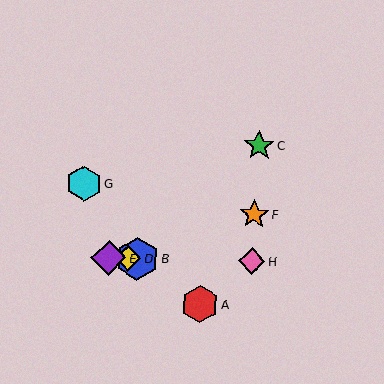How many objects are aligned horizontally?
4 objects (B, D, E, H) are aligned horizontally.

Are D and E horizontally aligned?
Yes, both are at y≈258.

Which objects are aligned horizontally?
Objects B, D, E, H are aligned horizontally.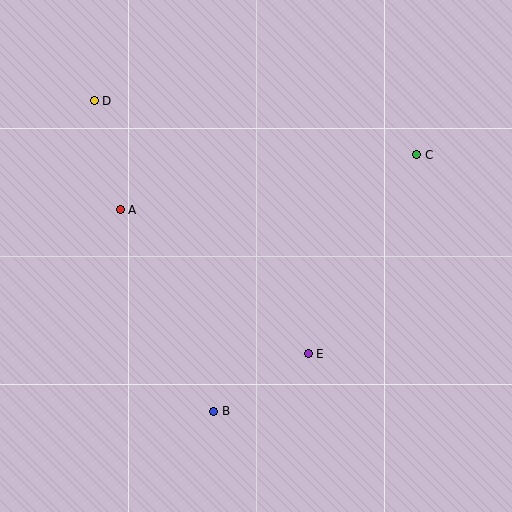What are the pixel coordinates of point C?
Point C is at (417, 155).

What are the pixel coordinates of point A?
Point A is at (120, 210).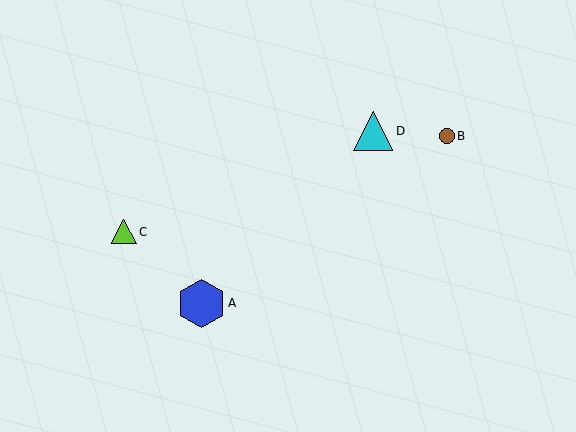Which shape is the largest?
The blue hexagon (labeled A) is the largest.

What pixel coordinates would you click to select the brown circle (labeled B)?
Click at (447, 136) to select the brown circle B.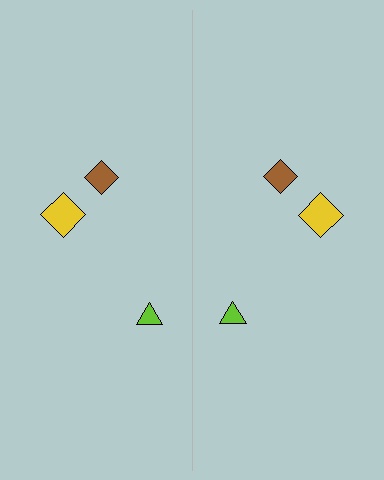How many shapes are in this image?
There are 6 shapes in this image.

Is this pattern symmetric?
Yes, this pattern has bilateral (reflection) symmetry.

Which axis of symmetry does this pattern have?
The pattern has a vertical axis of symmetry running through the center of the image.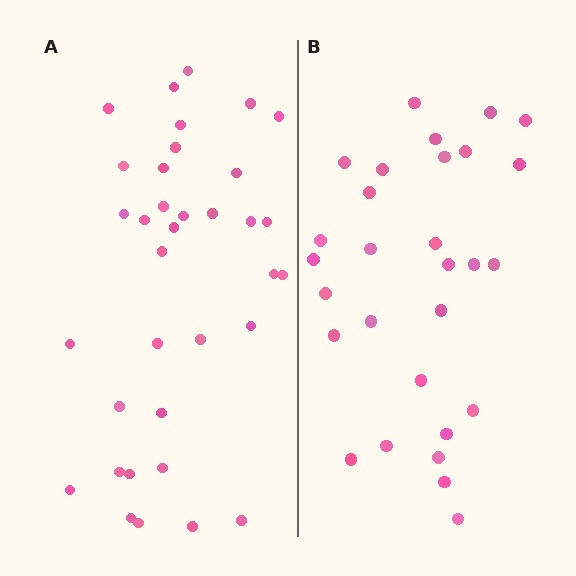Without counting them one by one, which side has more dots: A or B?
Region A (the left region) has more dots.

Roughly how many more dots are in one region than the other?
Region A has about 6 more dots than region B.